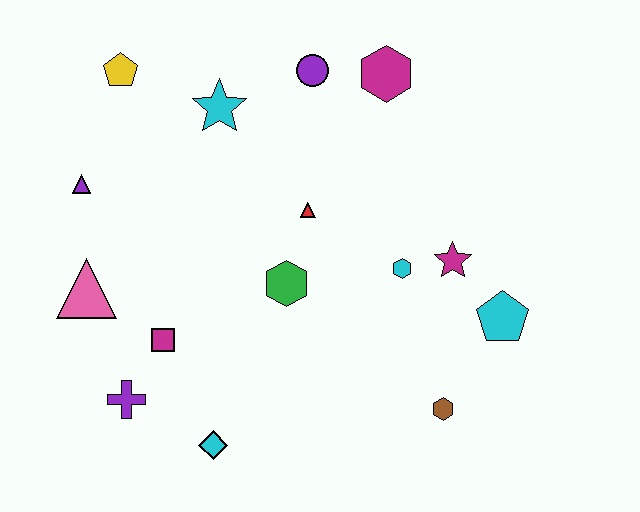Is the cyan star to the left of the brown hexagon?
Yes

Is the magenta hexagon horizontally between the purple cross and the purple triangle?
No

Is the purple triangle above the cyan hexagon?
Yes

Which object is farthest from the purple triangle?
The cyan pentagon is farthest from the purple triangle.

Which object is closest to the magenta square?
The purple cross is closest to the magenta square.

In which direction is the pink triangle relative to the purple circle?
The pink triangle is to the left of the purple circle.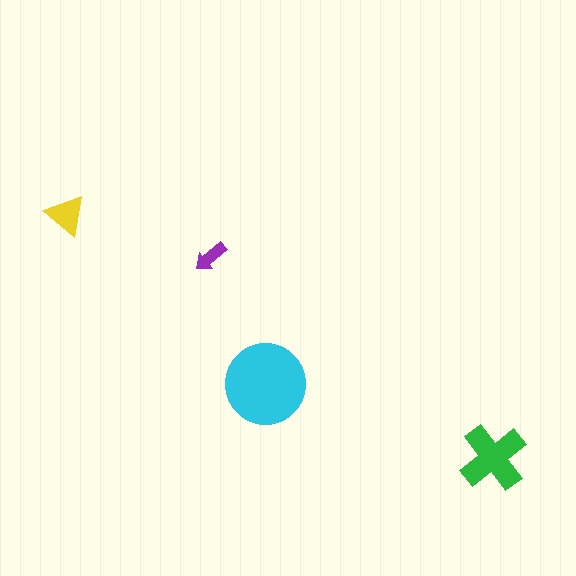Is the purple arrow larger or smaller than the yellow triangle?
Smaller.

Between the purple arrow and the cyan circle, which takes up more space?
The cyan circle.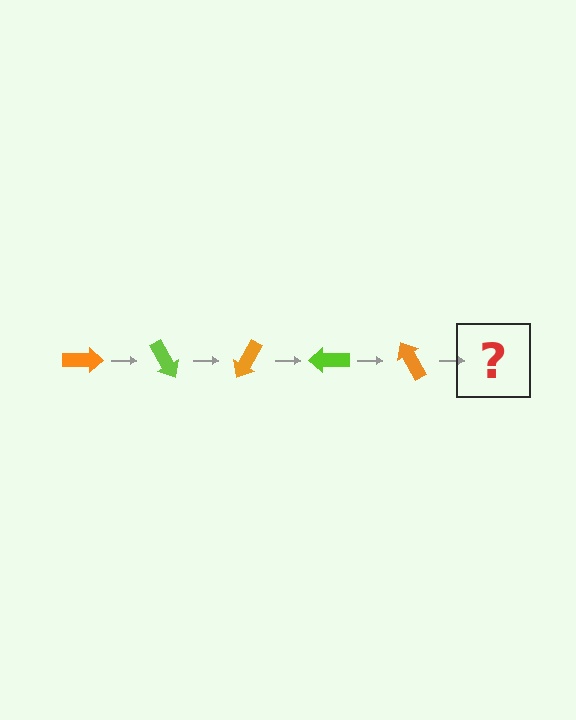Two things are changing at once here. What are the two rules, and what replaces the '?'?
The two rules are that it rotates 60 degrees each step and the color cycles through orange and lime. The '?' should be a lime arrow, rotated 300 degrees from the start.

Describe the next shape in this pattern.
It should be a lime arrow, rotated 300 degrees from the start.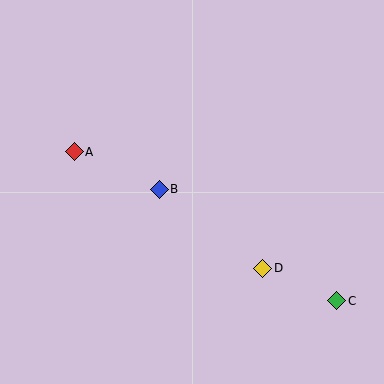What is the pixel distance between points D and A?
The distance between D and A is 222 pixels.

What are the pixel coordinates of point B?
Point B is at (159, 189).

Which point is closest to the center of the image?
Point B at (159, 189) is closest to the center.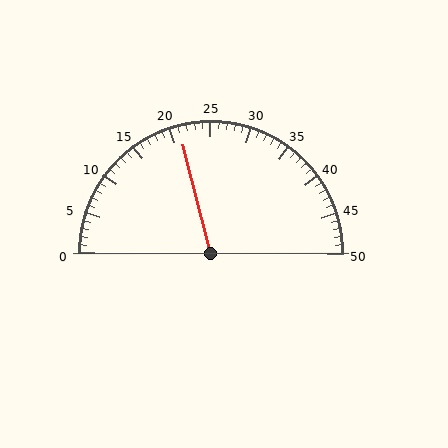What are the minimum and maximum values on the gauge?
The gauge ranges from 0 to 50.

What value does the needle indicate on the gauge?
The needle indicates approximately 21.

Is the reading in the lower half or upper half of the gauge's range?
The reading is in the lower half of the range (0 to 50).